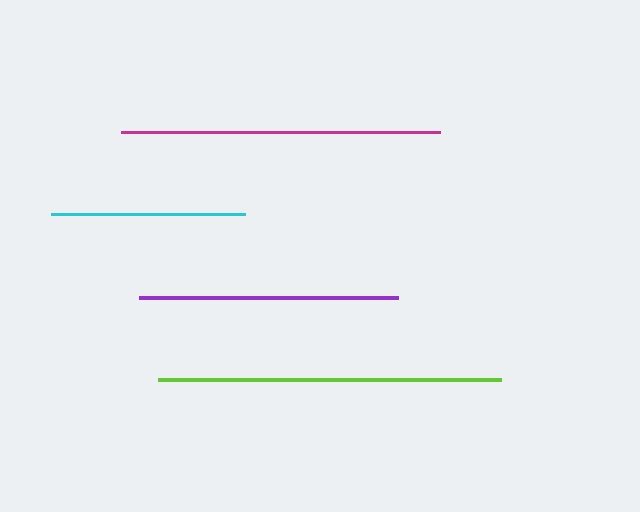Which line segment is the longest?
The lime line is the longest at approximately 343 pixels.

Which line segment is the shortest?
The cyan line is the shortest at approximately 193 pixels.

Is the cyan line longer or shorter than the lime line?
The lime line is longer than the cyan line.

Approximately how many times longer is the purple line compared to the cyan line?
The purple line is approximately 1.3 times the length of the cyan line.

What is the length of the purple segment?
The purple segment is approximately 259 pixels long.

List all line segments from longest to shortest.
From longest to shortest: lime, magenta, purple, cyan.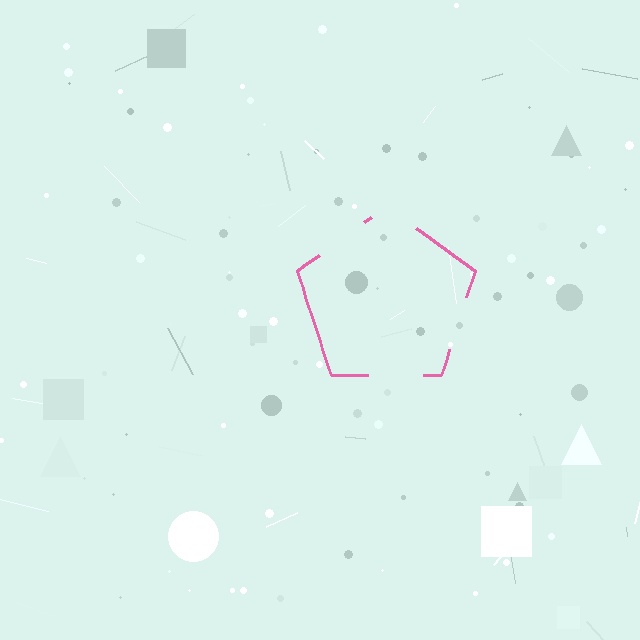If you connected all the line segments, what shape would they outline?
They would outline a pentagon.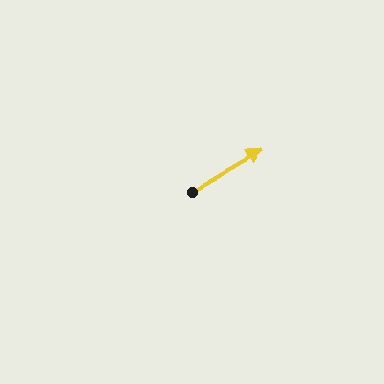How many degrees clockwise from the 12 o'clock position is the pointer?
Approximately 61 degrees.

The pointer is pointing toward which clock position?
Roughly 2 o'clock.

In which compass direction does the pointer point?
Northeast.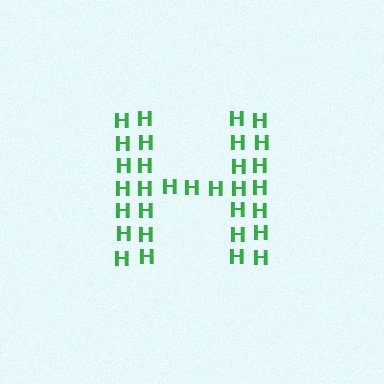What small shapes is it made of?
It is made of small letter H's.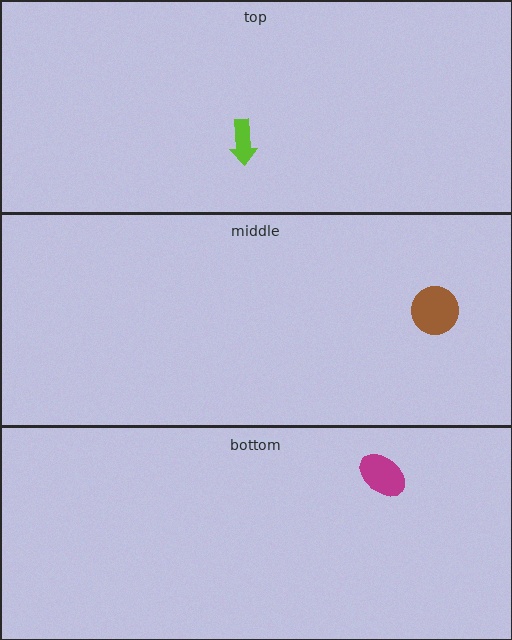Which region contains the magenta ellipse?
The bottom region.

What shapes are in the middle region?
The brown circle.